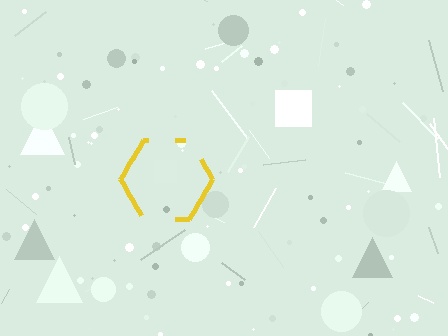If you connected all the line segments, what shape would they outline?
They would outline a hexagon.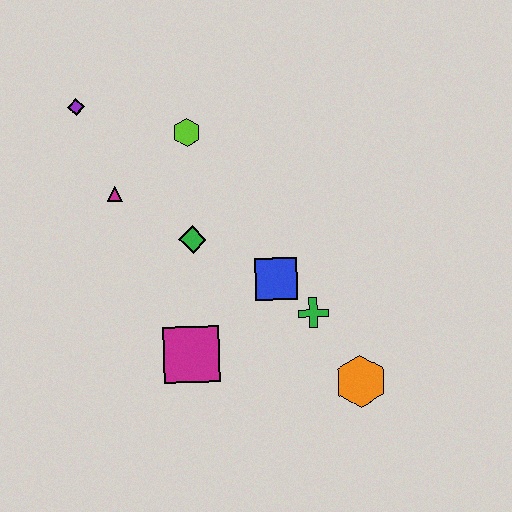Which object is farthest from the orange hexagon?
The purple diamond is farthest from the orange hexagon.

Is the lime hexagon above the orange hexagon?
Yes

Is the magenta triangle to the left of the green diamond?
Yes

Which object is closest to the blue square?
The green cross is closest to the blue square.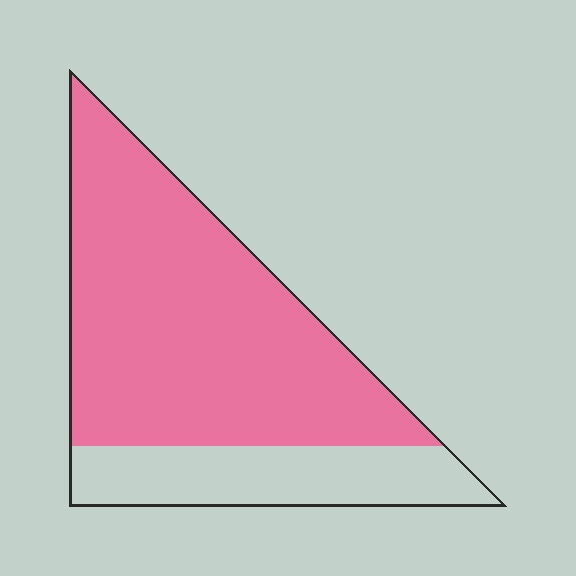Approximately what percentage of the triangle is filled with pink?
Approximately 75%.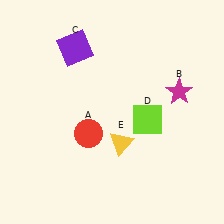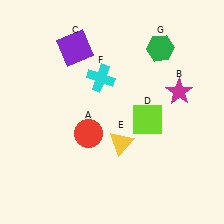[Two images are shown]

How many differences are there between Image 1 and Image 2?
There are 2 differences between the two images.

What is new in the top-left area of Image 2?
A cyan cross (F) was added in the top-left area of Image 2.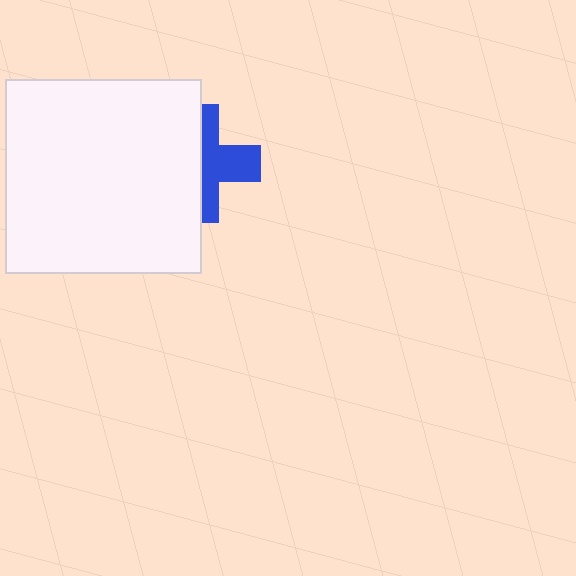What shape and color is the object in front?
The object in front is a white rectangle.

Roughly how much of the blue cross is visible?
About half of it is visible (roughly 50%).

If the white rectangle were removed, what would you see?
You would see the complete blue cross.